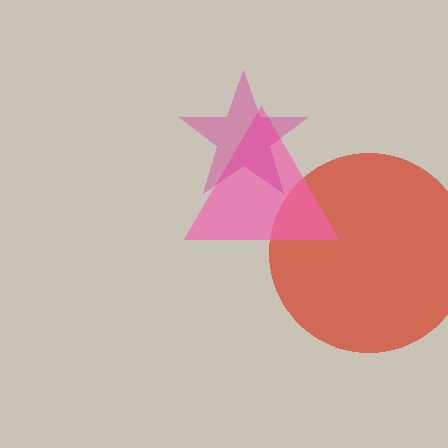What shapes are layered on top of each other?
The layered shapes are: a red circle, a pink triangle, a magenta star.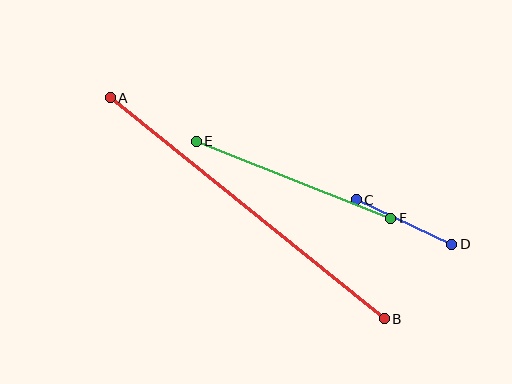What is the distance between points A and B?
The distance is approximately 352 pixels.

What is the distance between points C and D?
The distance is approximately 105 pixels.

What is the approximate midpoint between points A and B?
The midpoint is at approximately (247, 208) pixels.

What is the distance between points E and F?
The distance is approximately 209 pixels.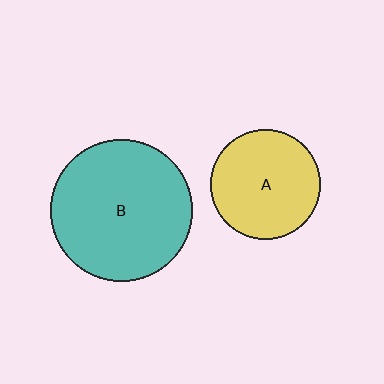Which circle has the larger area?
Circle B (teal).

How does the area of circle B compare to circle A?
Approximately 1.7 times.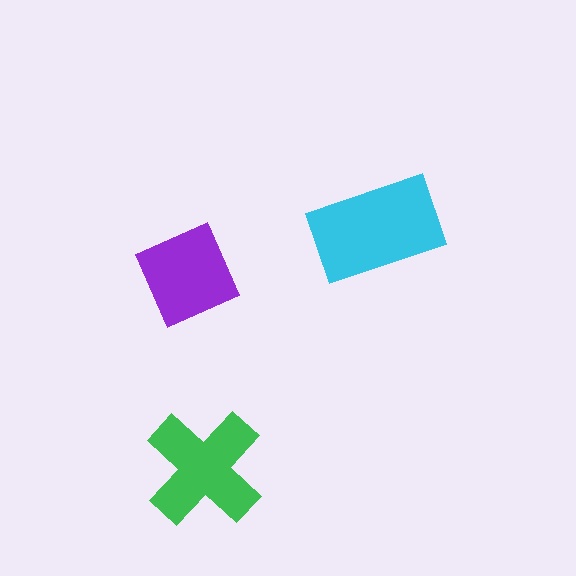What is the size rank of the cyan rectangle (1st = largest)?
1st.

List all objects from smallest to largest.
The purple diamond, the green cross, the cyan rectangle.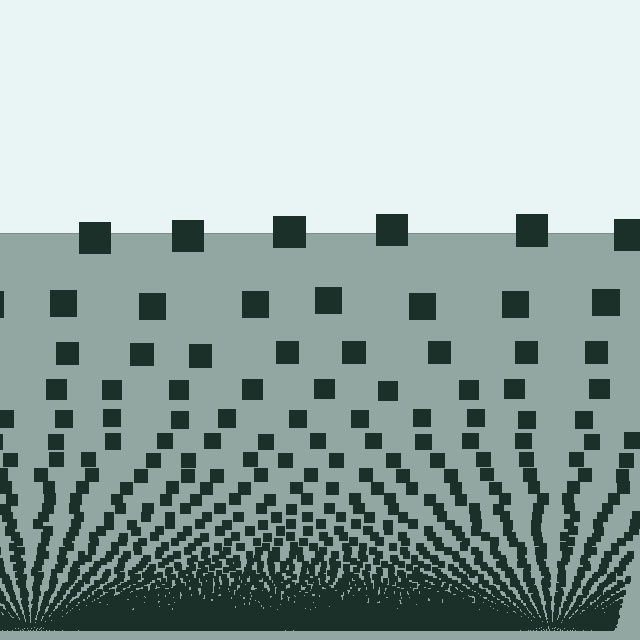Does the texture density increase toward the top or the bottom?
Density increases toward the bottom.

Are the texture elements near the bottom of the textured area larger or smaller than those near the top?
Smaller. The gradient is inverted — elements near the bottom are smaller and denser.